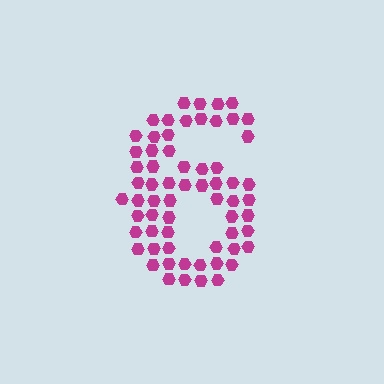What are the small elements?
The small elements are hexagons.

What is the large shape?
The large shape is the digit 6.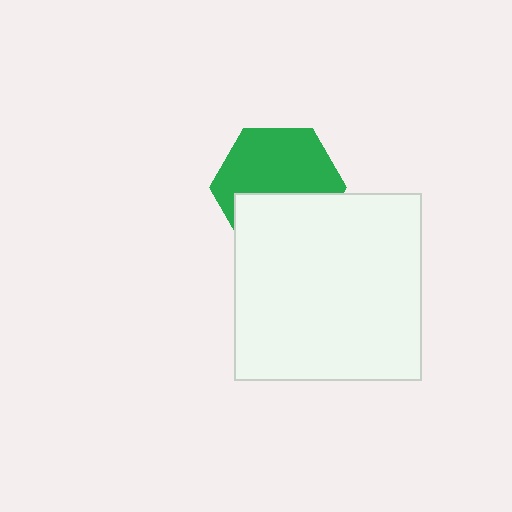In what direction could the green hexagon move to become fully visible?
The green hexagon could move up. That would shift it out from behind the white square entirely.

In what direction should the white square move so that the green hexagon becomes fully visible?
The white square should move down. That is the shortest direction to clear the overlap and leave the green hexagon fully visible.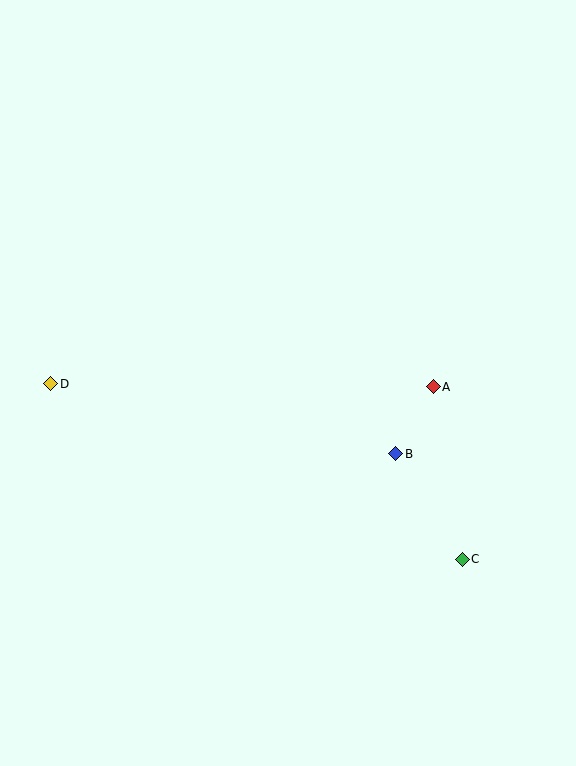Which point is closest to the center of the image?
Point B at (396, 454) is closest to the center.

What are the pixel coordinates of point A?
Point A is at (433, 387).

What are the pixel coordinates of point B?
Point B is at (396, 454).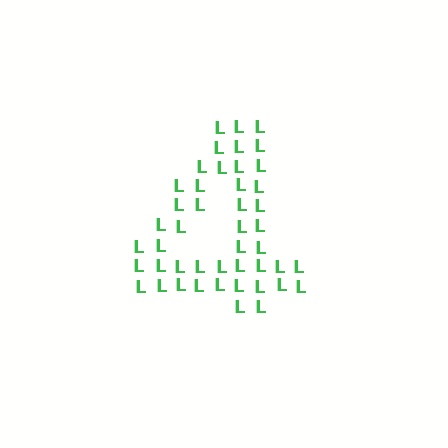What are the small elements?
The small elements are letter L's.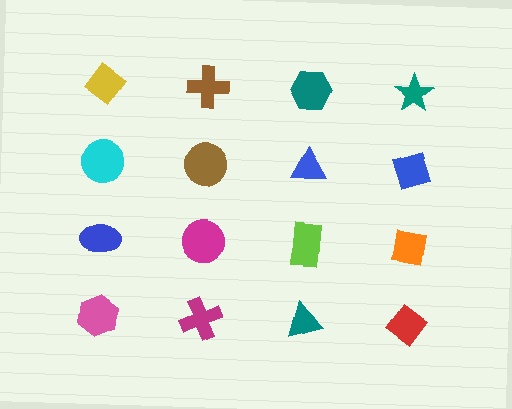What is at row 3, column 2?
A magenta circle.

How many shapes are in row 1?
4 shapes.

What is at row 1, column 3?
A teal hexagon.